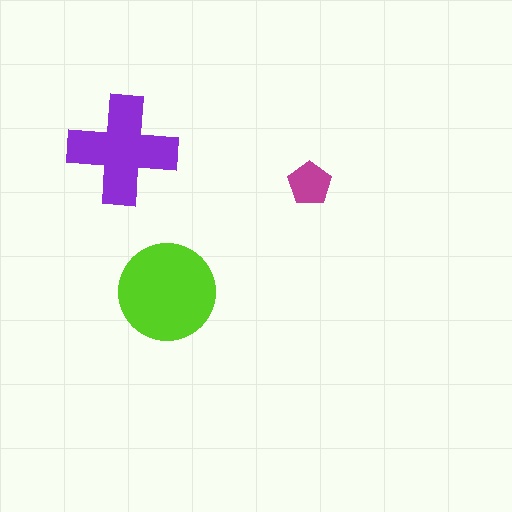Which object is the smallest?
The magenta pentagon.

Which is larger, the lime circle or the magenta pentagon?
The lime circle.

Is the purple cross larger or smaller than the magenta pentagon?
Larger.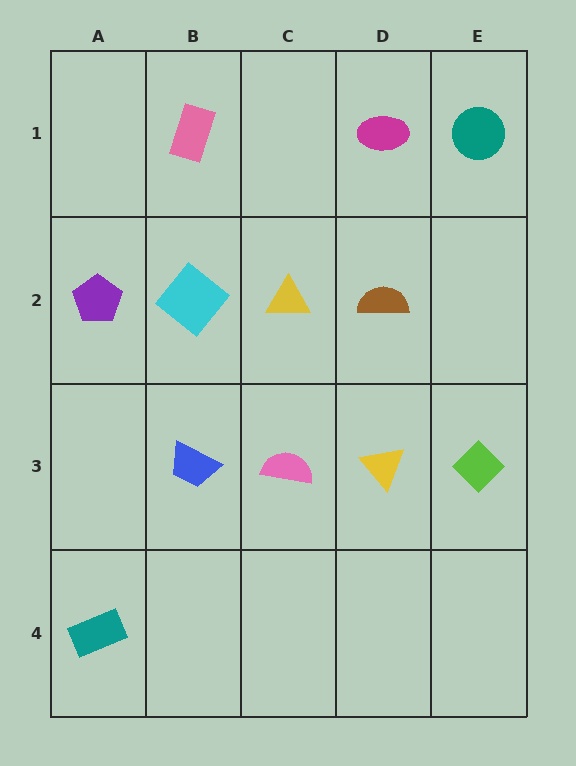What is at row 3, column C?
A pink semicircle.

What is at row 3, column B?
A blue trapezoid.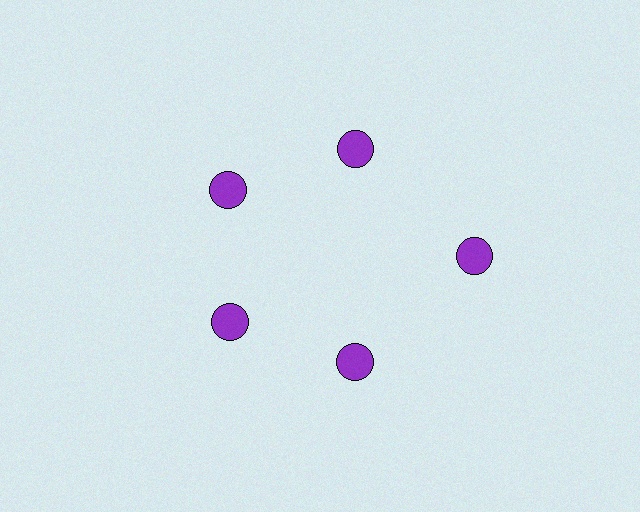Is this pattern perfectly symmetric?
No. The 5 purple circles are arranged in a ring, but one element near the 3 o'clock position is pushed outward from the center, breaking the 5-fold rotational symmetry.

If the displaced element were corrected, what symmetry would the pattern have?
It would have 5-fold rotational symmetry — the pattern would map onto itself every 72 degrees.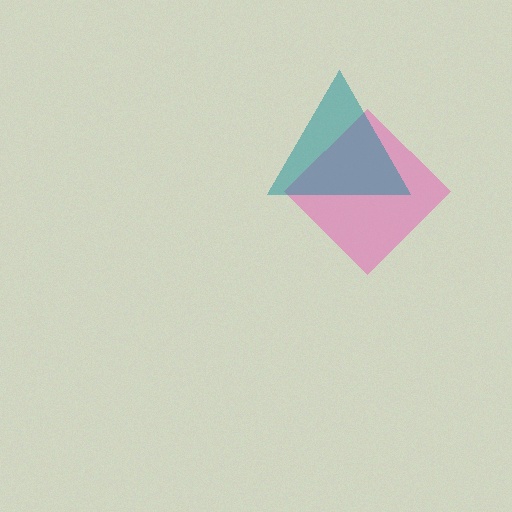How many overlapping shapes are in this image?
There are 2 overlapping shapes in the image.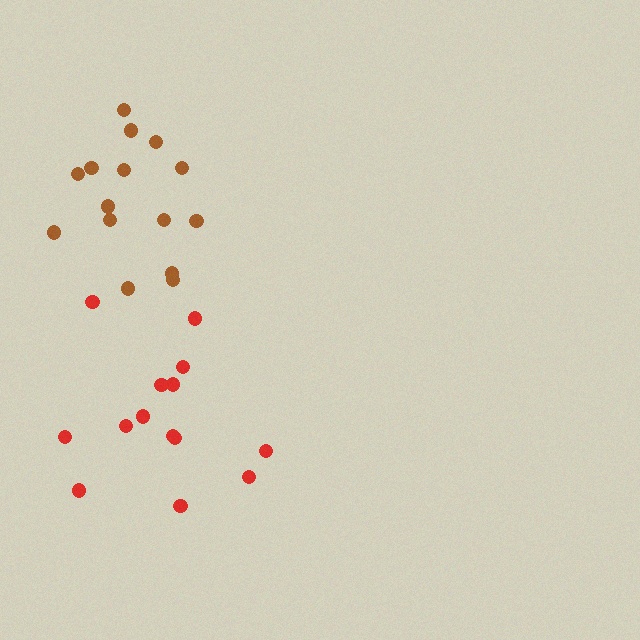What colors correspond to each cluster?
The clusters are colored: red, brown.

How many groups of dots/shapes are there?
There are 2 groups.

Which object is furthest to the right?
The red cluster is rightmost.